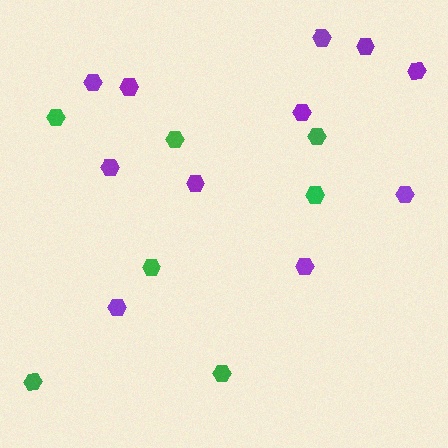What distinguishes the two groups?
There are 2 groups: one group of green hexagons (7) and one group of purple hexagons (11).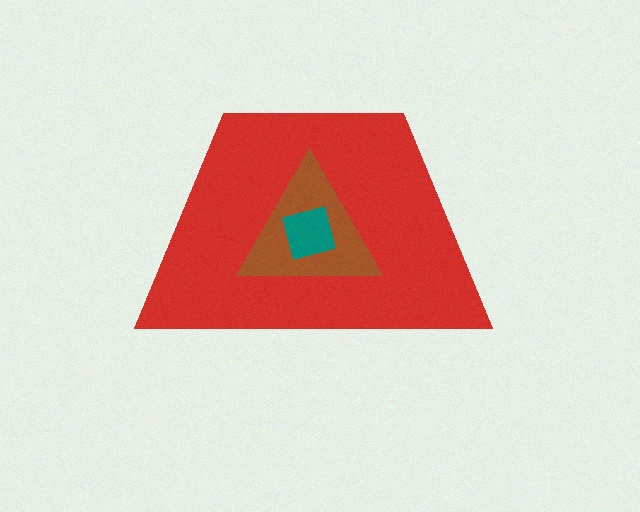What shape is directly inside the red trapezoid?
The brown triangle.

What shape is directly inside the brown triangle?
The teal square.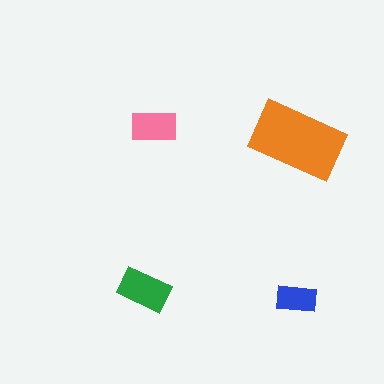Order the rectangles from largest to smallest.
the orange one, the green one, the pink one, the blue one.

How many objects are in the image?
There are 4 objects in the image.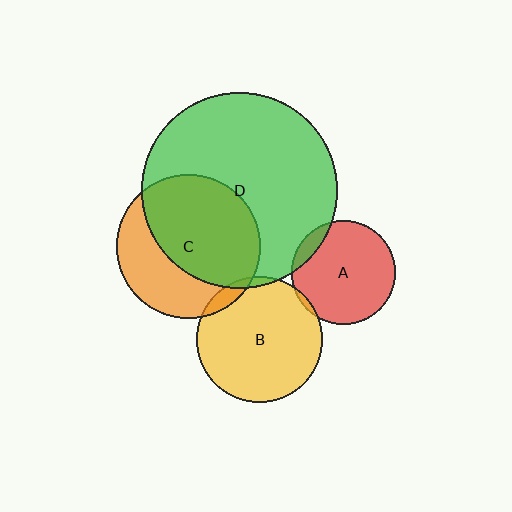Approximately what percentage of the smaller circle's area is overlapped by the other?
Approximately 10%.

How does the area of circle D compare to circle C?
Approximately 1.8 times.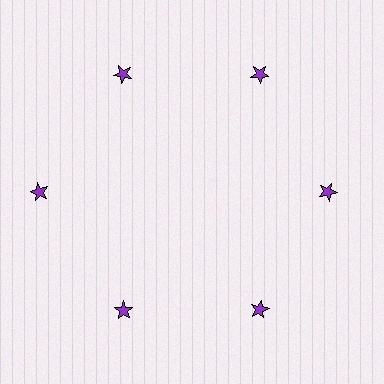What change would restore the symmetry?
The symmetry would be restored by moving it inward, back onto the ring so that all 6 stars sit at equal angles and equal distance from the center.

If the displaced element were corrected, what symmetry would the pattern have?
It would have 6-fold rotational symmetry — the pattern would map onto itself every 60 degrees.